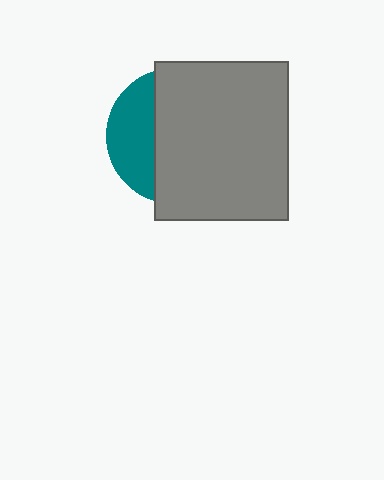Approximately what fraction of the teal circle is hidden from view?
Roughly 69% of the teal circle is hidden behind the gray rectangle.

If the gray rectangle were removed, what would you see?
You would see the complete teal circle.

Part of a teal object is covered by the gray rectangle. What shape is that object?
It is a circle.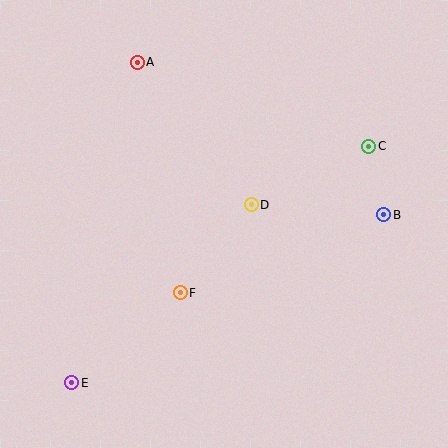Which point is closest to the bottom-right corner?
Point B is closest to the bottom-right corner.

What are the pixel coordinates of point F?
Point F is at (180, 293).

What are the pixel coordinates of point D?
Point D is at (251, 205).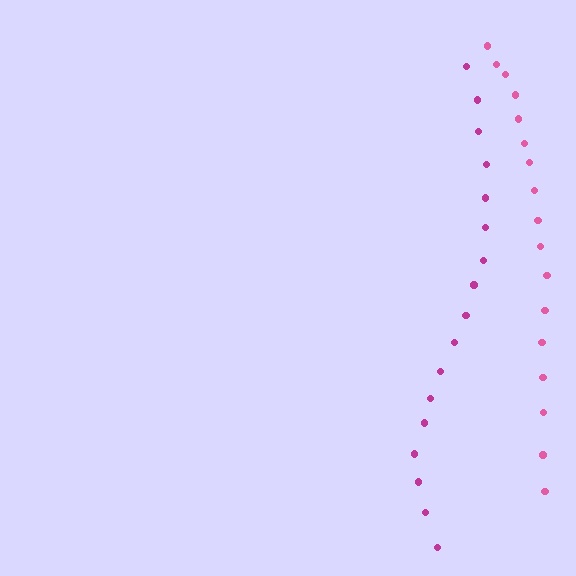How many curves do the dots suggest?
There are 2 distinct paths.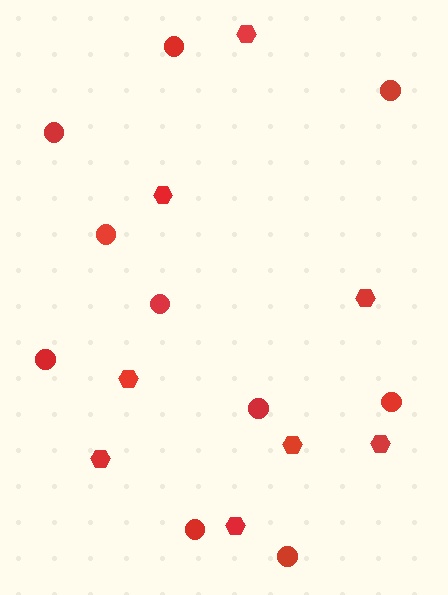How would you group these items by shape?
There are 2 groups: one group of hexagons (8) and one group of circles (10).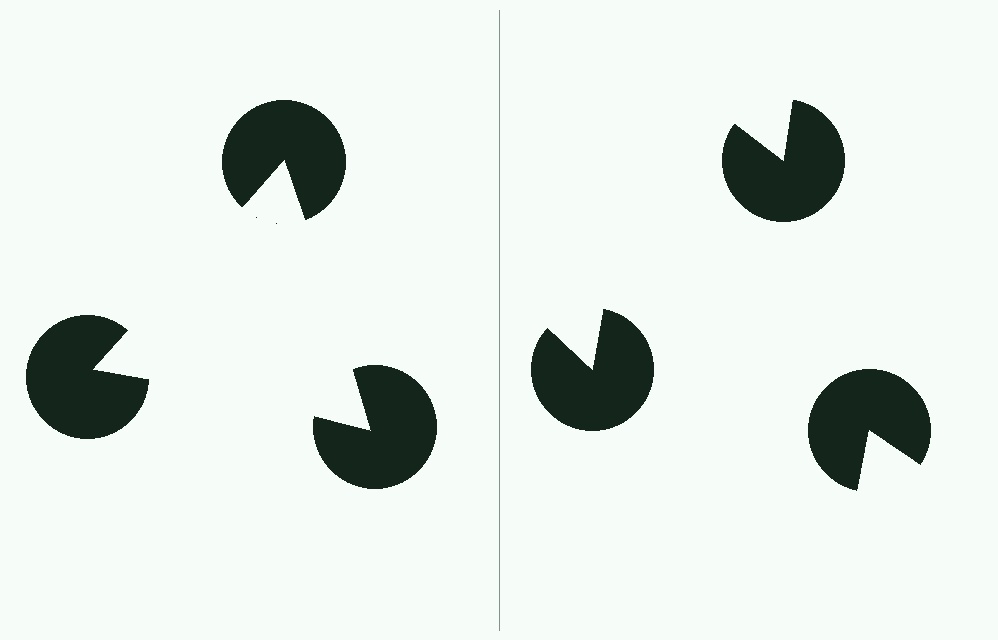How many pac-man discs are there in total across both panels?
6 — 3 on each side.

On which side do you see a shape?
An illusory triangle appears on the left side. On the right side the wedge cuts are rotated, so no coherent shape forms.